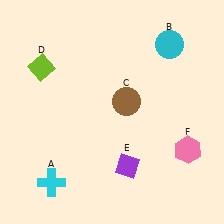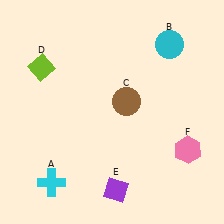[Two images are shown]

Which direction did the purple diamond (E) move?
The purple diamond (E) moved down.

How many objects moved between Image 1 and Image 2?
1 object moved between the two images.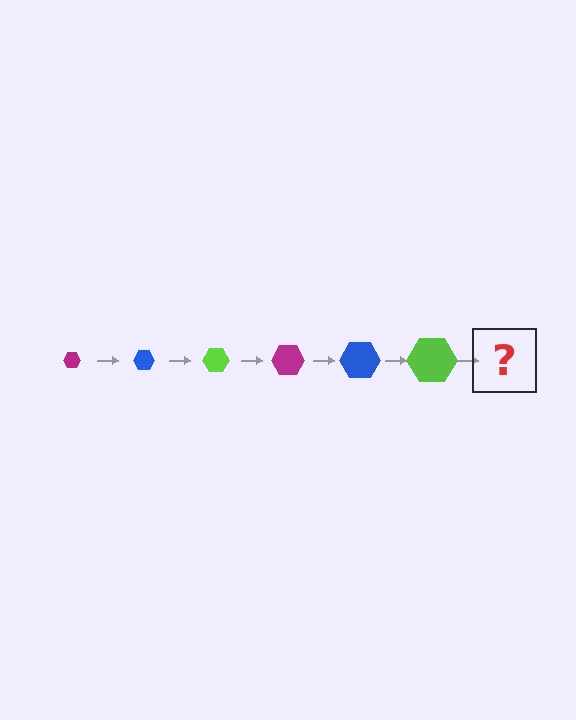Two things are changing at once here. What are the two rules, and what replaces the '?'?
The two rules are that the hexagon grows larger each step and the color cycles through magenta, blue, and lime. The '?' should be a magenta hexagon, larger than the previous one.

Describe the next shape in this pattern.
It should be a magenta hexagon, larger than the previous one.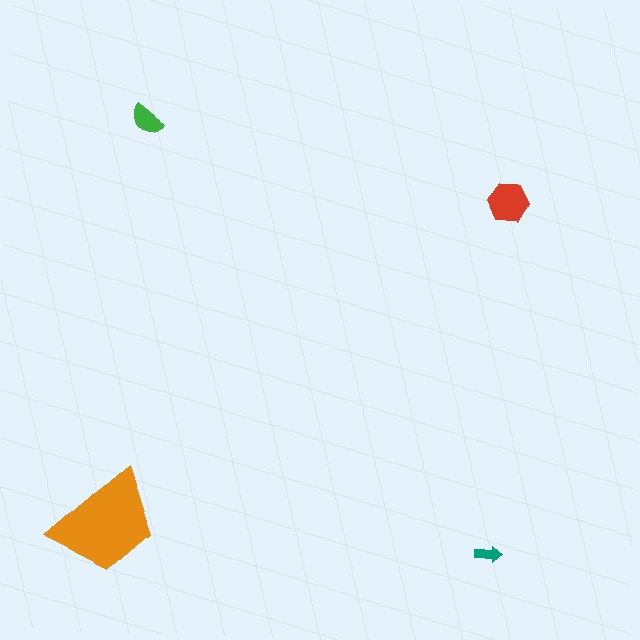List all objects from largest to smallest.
The orange trapezoid, the red hexagon, the green semicircle, the teal arrow.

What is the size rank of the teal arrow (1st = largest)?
4th.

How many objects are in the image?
There are 4 objects in the image.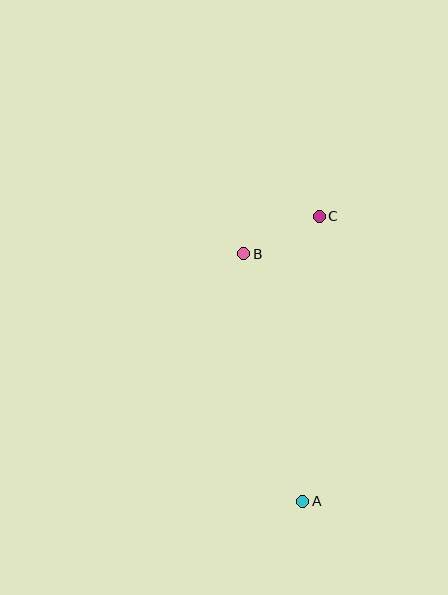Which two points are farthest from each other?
Points A and C are farthest from each other.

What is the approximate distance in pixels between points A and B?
The distance between A and B is approximately 254 pixels.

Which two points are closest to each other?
Points B and C are closest to each other.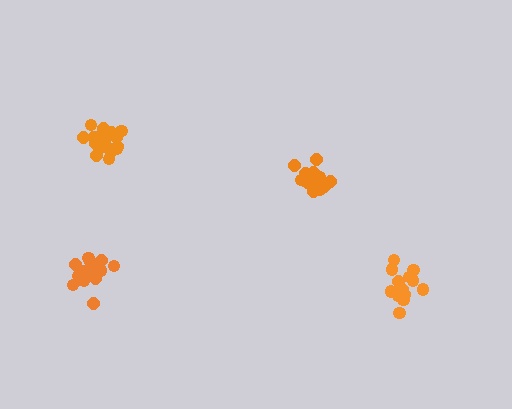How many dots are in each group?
Group 1: 19 dots, Group 2: 17 dots, Group 3: 16 dots, Group 4: 20 dots (72 total).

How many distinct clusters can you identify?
There are 4 distinct clusters.